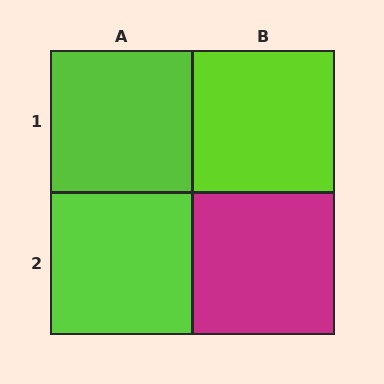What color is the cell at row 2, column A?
Lime.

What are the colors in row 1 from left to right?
Lime, lime.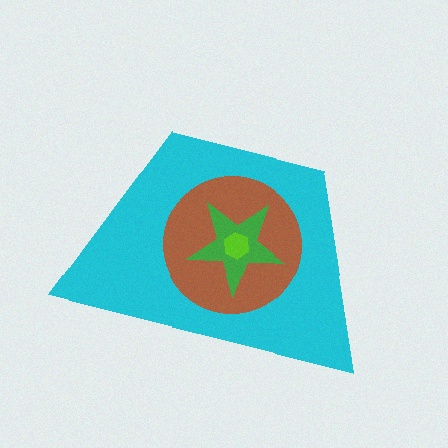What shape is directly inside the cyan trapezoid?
The brown circle.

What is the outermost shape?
The cyan trapezoid.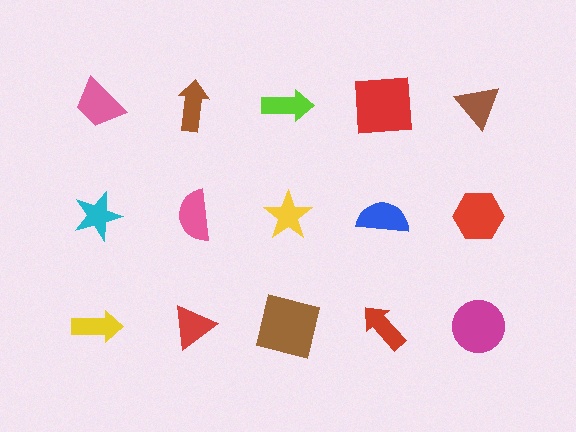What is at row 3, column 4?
A red arrow.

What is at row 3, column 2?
A red triangle.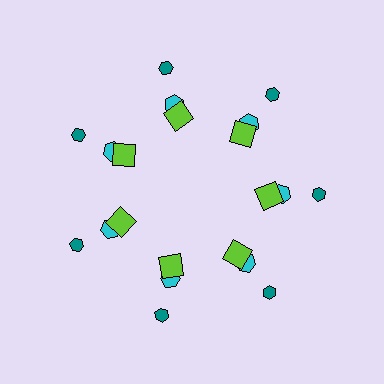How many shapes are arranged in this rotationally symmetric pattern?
There are 21 shapes, arranged in 7 groups of 3.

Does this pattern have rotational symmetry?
Yes, this pattern has 7-fold rotational symmetry. It looks the same after rotating 51 degrees around the center.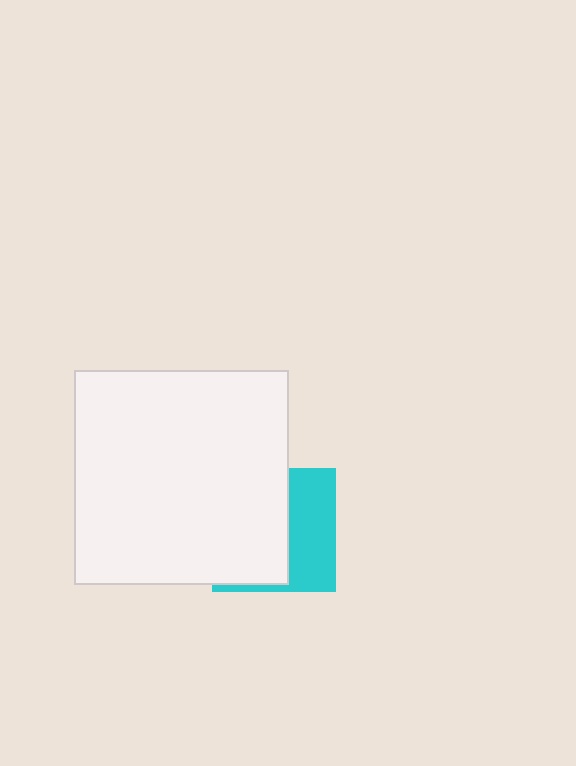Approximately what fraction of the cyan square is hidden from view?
Roughly 60% of the cyan square is hidden behind the white square.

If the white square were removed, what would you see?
You would see the complete cyan square.